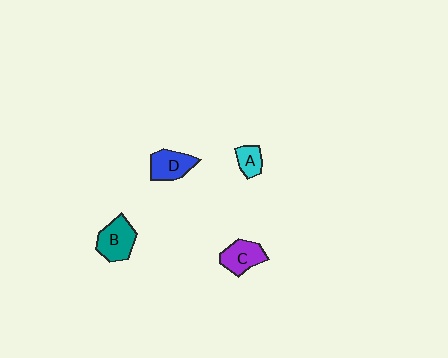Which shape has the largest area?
Shape B (teal).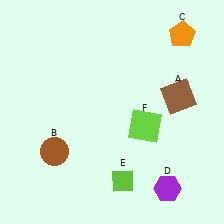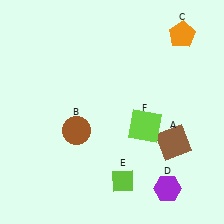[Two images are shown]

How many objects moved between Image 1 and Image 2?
2 objects moved between the two images.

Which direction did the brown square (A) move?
The brown square (A) moved down.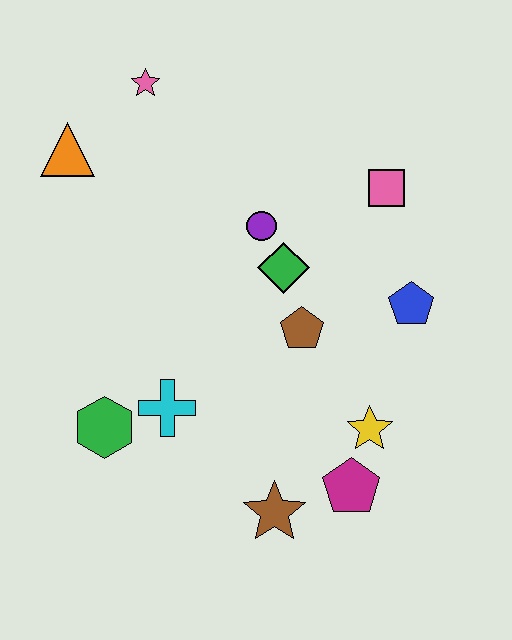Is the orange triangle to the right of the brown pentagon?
No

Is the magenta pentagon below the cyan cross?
Yes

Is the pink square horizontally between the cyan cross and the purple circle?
No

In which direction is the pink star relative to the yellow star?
The pink star is above the yellow star.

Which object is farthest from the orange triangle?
The magenta pentagon is farthest from the orange triangle.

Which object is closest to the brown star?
The magenta pentagon is closest to the brown star.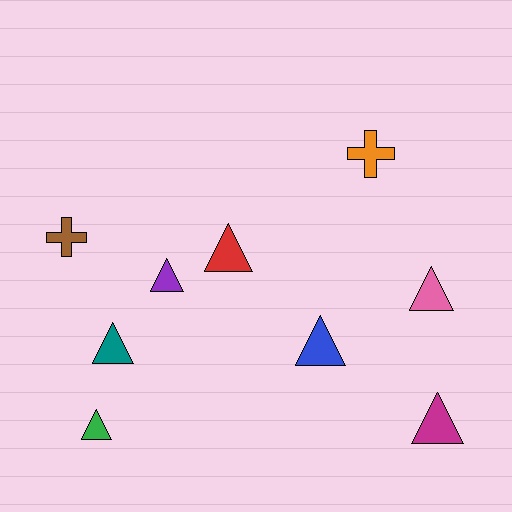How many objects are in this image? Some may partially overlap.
There are 9 objects.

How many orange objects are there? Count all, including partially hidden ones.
There is 1 orange object.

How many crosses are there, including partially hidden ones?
There are 2 crosses.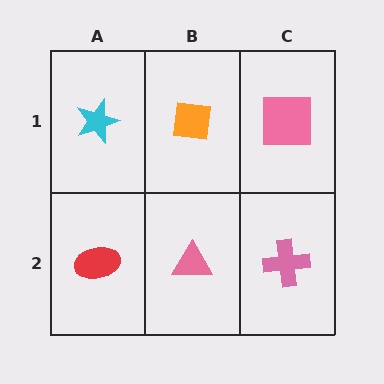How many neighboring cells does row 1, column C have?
2.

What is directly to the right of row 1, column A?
An orange square.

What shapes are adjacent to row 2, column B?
An orange square (row 1, column B), a red ellipse (row 2, column A), a pink cross (row 2, column C).